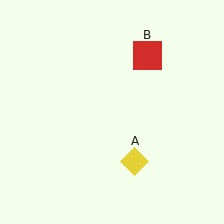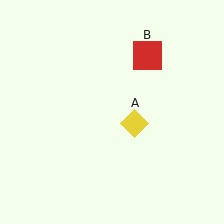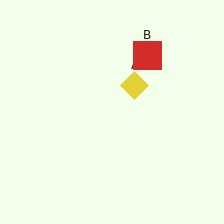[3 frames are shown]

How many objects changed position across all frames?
1 object changed position: yellow diamond (object A).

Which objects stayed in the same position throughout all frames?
Red square (object B) remained stationary.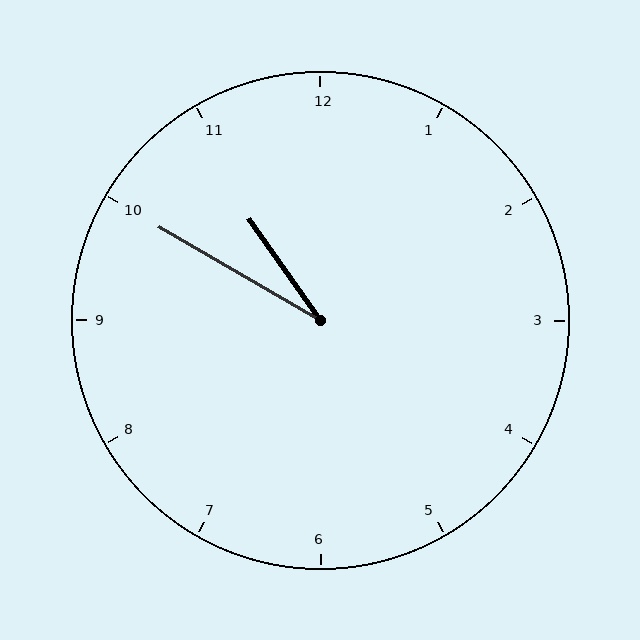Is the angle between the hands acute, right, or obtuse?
It is acute.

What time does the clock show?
10:50.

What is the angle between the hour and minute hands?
Approximately 25 degrees.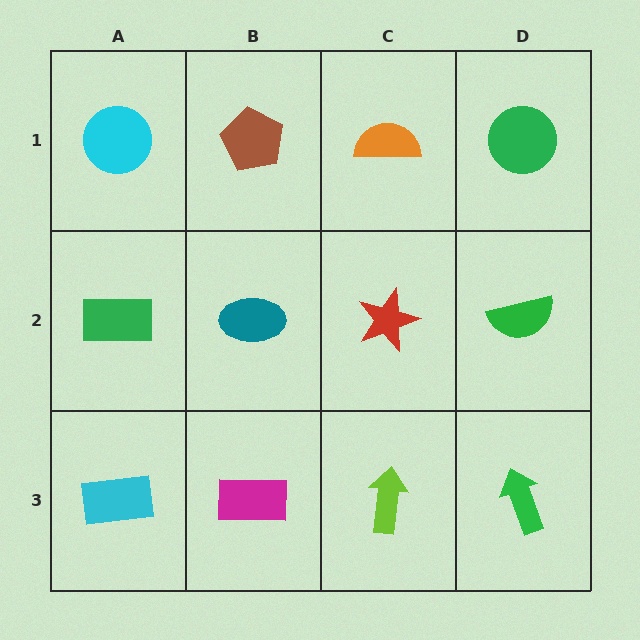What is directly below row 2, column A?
A cyan rectangle.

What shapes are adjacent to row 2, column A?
A cyan circle (row 1, column A), a cyan rectangle (row 3, column A), a teal ellipse (row 2, column B).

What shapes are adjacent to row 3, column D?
A green semicircle (row 2, column D), a lime arrow (row 3, column C).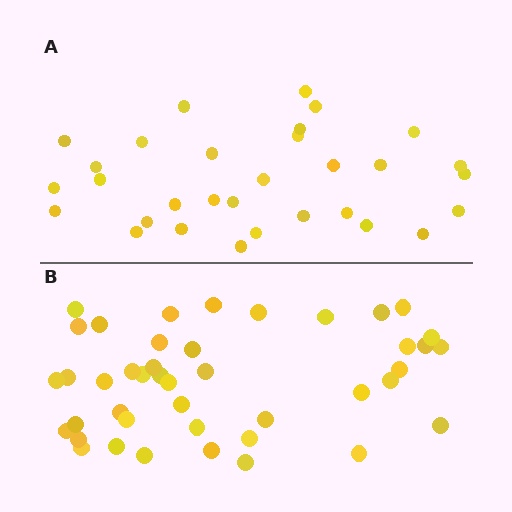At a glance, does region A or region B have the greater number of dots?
Region B (the bottom region) has more dots.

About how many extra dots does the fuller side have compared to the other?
Region B has roughly 12 or so more dots than region A.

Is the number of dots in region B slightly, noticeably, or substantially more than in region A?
Region B has noticeably more, but not dramatically so. The ratio is roughly 1.4 to 1.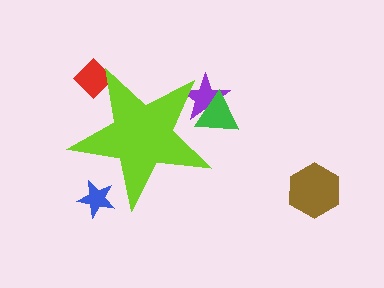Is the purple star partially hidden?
Yes, the purple star is partially hidden behind the lime star.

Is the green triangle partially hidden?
Yes, the green triangle is partially hidden behind the lime star.